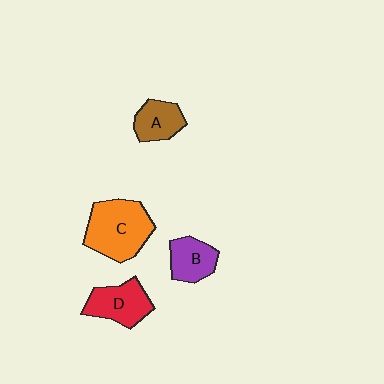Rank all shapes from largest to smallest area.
From largest to smallest: C (orange), D (red), B (purple), A (brown).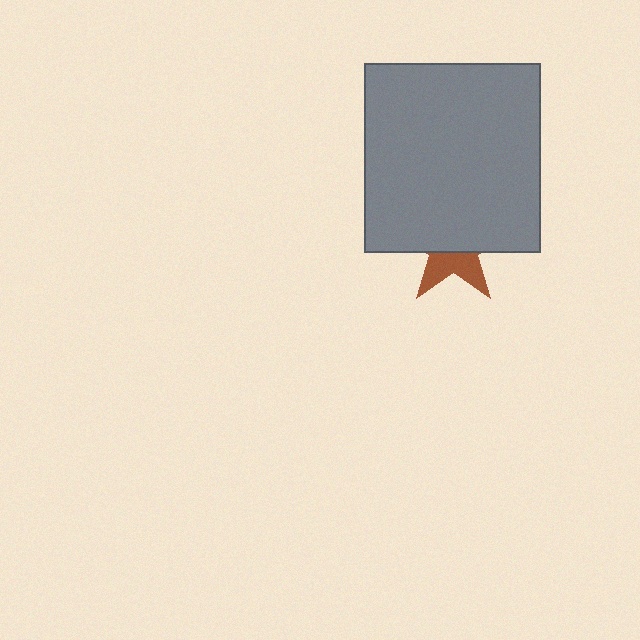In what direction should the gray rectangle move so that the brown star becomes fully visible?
The gray rectangle should move up. That is the shortest direction to clear the overlap and leave the brown star fully visible.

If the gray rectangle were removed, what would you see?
You would see the complete brown star.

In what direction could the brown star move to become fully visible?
The brown star could move down. That would shift it out from behind the gray rectangle entirely.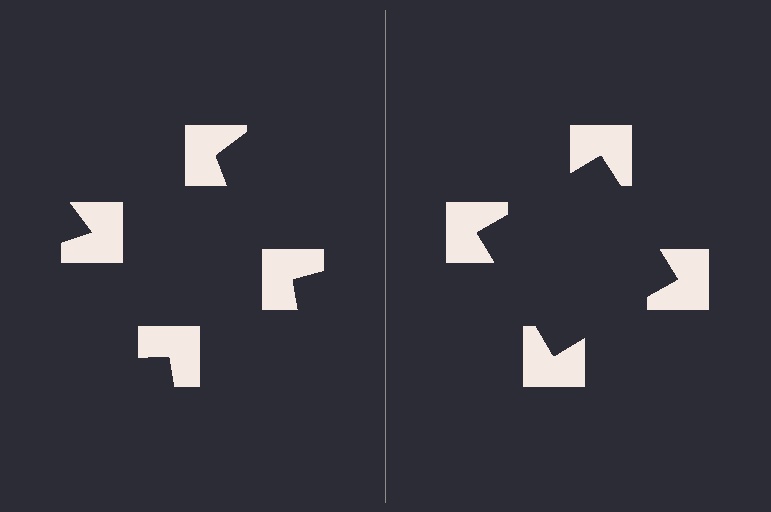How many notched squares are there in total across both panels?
8 — 4 on each side.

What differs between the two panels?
The notched squares are positioned identically on both sides; only the wedge orientations differ. On the right they align to a square; on the left they are misaligned.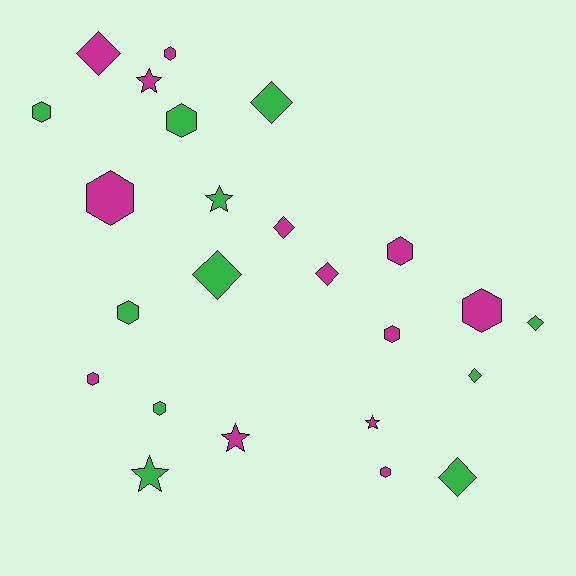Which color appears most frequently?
Magenta, with 13 objects.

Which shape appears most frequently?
Hexagon, with 11 objects.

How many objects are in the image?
There are 24 objects.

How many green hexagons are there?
There are 4 green hexagons.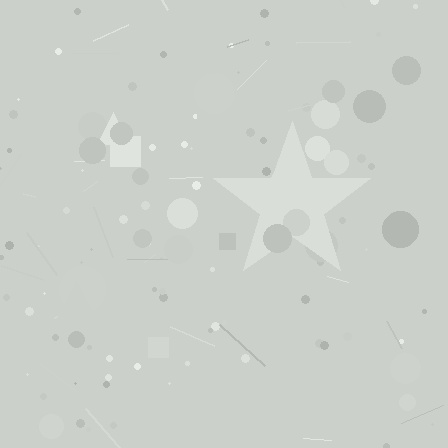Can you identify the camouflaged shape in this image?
The camouflaged shape is a star.